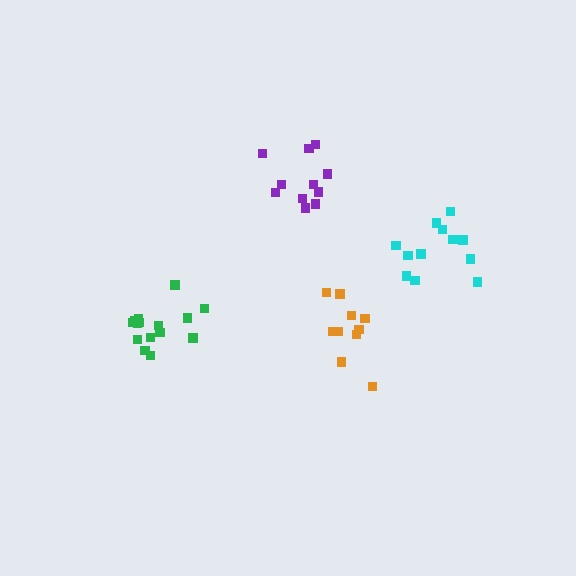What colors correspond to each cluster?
The clusters are colored: green, orange, purple, cyan.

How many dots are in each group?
Group 1: 15 dots, Group 2: 10 dots, Group 3: 11 dots, Group 4: 12 dots (48 total).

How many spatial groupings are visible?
There are 4 spatial groupings.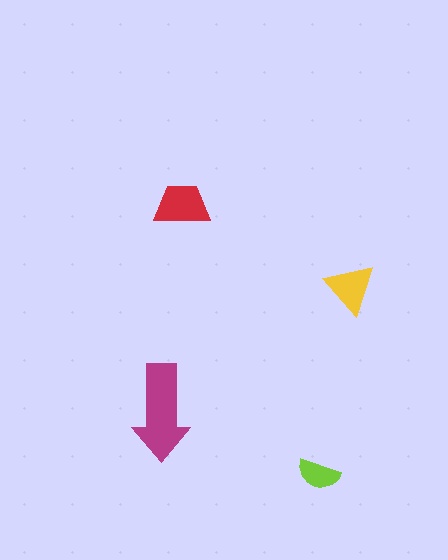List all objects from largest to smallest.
The magenta arrow, the red trapezoid, the yellow triangle, the lime semicircle.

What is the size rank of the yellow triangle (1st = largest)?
3rd.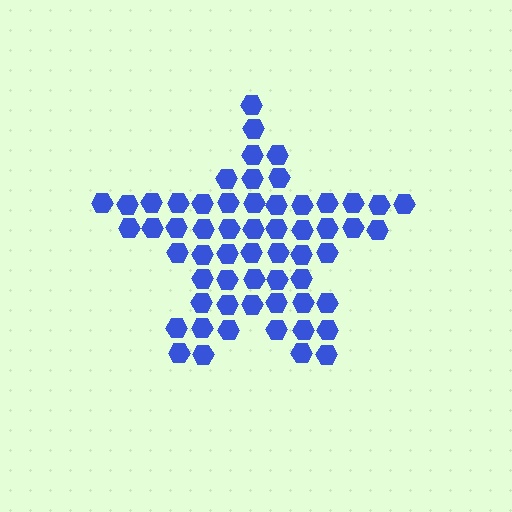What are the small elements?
The small elements are hexagons.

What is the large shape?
The large shape is a star.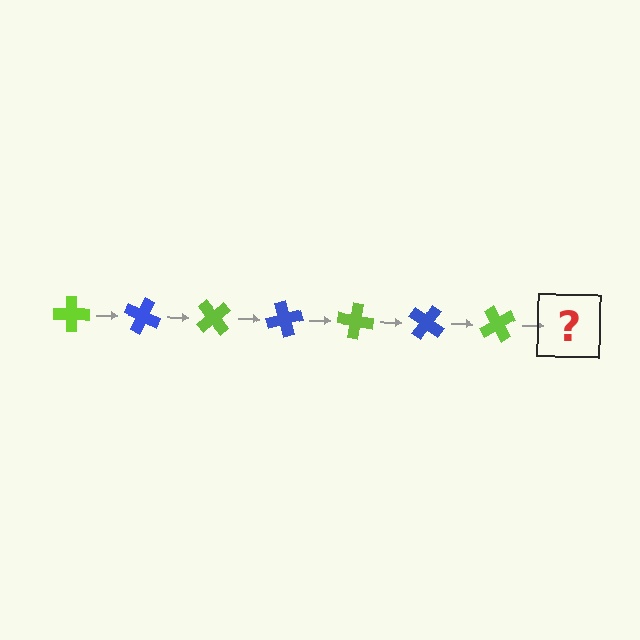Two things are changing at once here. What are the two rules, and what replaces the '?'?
The two rules are that it rotates 25 degrees each step and the color cycles through lime and blue. The '?' should be a blue cross, rotated 175 degrees from the start.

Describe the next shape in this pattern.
It should be a blue cross, rotated 175 degrees from the start.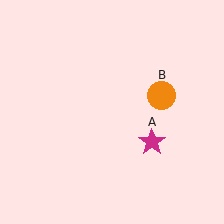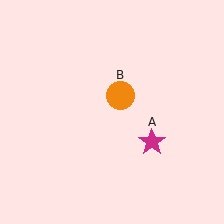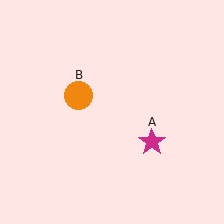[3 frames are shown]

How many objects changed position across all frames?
1 object changed position: orange circle (object B).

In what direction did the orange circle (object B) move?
The orange circle (object B) moved left.